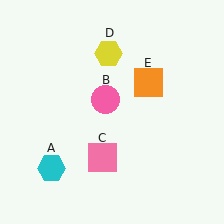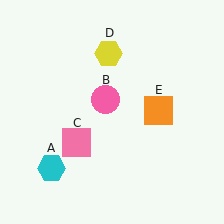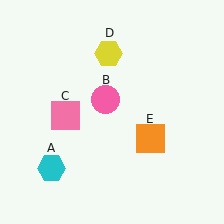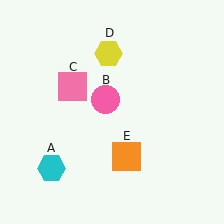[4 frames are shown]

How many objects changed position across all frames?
2 objects changed position: pink square (object C), orange square (object E).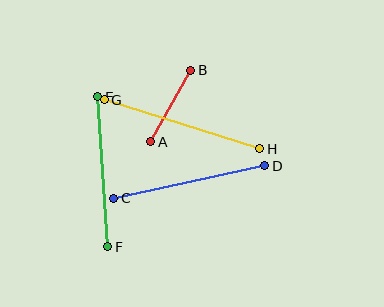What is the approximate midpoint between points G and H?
The midpoint is at approximately (182, 124) pixels.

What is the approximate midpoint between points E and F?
The midpoint is at approximately (103, 172) pixels.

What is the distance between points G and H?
The distance is approximately 163 pixels.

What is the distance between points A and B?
The distance is approximately 82 pixels.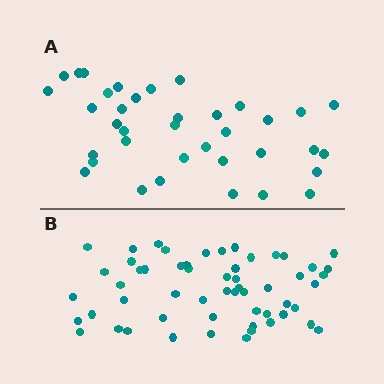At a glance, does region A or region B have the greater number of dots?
Region B (the bottom region) has more dots.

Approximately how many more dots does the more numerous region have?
Region B has approximately 20 more dots than region A.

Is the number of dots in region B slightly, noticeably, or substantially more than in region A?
Region B has substantially more. The ratio is roughly 1.5 to 1.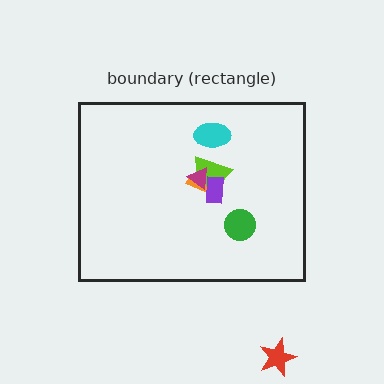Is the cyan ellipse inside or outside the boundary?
Inside.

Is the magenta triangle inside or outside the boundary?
Inside.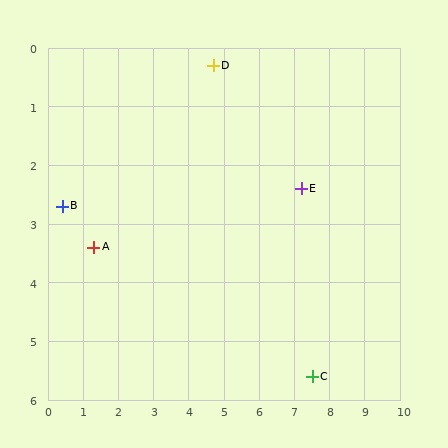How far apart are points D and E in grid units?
Points D and E are about 3.3 grid units apart.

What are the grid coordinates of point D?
Point D is at approximately (4.7, 0.3).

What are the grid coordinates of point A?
Point A is at approximately (1.3, 3.4).